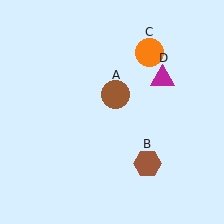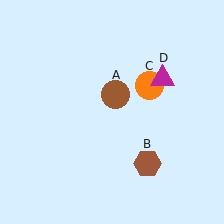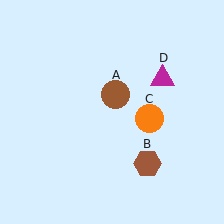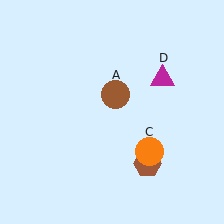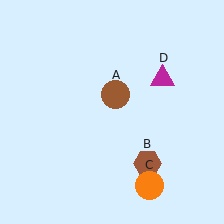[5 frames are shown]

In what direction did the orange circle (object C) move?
The orange circle (object C) moved down.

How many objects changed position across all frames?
1 object changed position: orange circle (object C).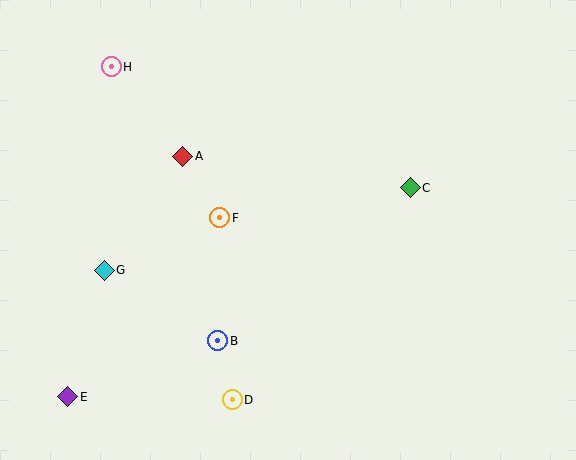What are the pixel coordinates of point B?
Point B is at (218, 341).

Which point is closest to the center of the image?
Point F at (220, 218) is closest to the center.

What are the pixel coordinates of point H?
Point H is at (111, 67).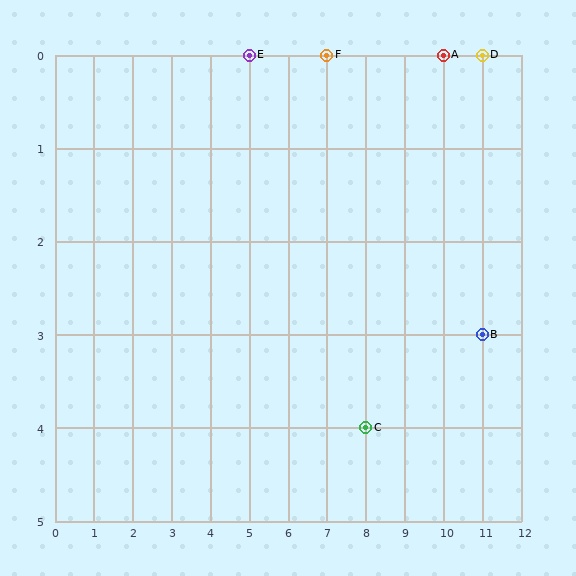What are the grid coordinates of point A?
Point A is at grid coordinates (10, 0).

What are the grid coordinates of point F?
Point F is at grid coordinates (7, 0).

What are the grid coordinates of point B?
Point B is at grid coordinates (11, 3).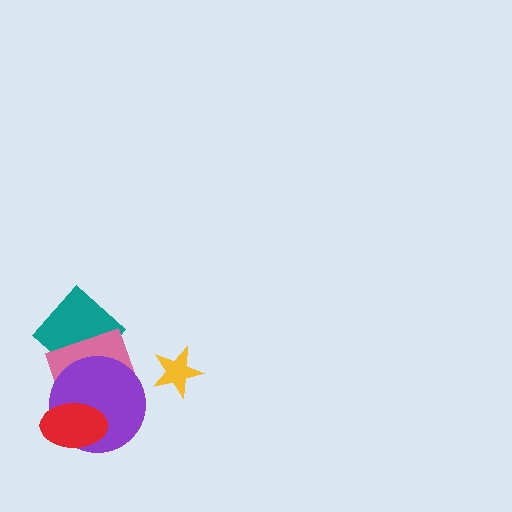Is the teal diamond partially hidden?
Yes, it is partially covered by another shape.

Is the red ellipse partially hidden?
No, no other shape covers it.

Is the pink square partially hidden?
Yes, it is partially covered by another shape.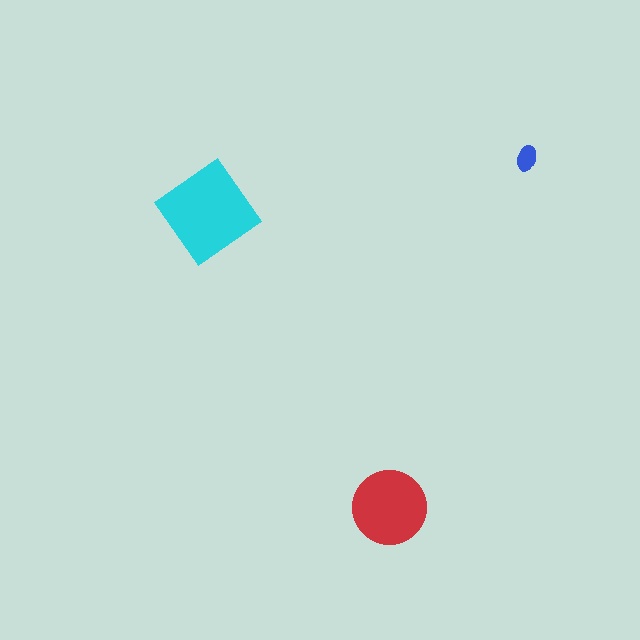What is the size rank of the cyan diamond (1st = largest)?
1st.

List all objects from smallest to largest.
The blue ellipse, the red circle, the cyan diamond.